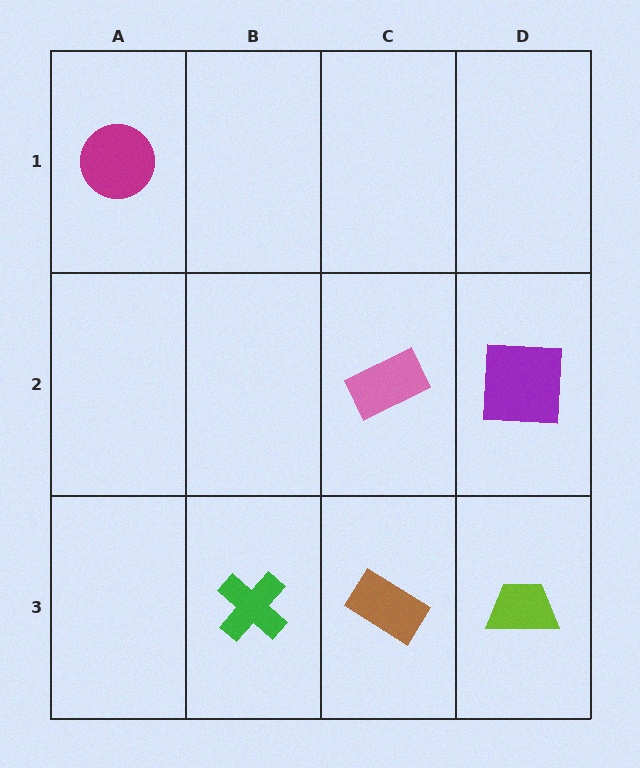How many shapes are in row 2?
2 shapes.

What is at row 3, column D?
A lime trapezoid.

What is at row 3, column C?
A brown rectangle.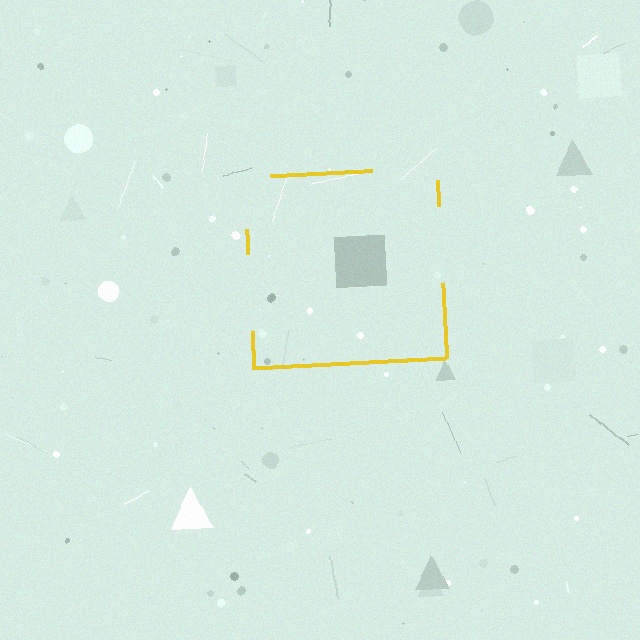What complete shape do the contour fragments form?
The contour fragments form a square.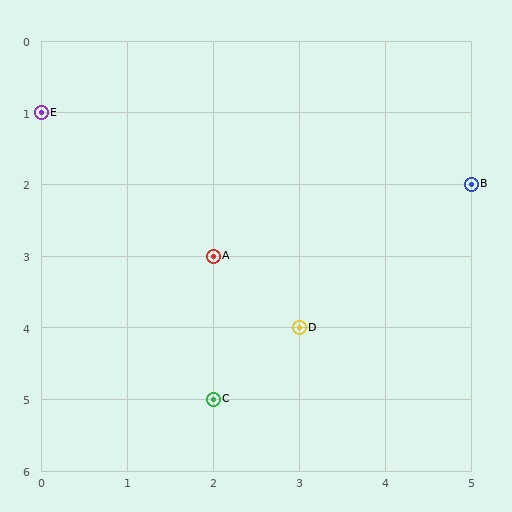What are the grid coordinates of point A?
Point A is at grid coordinates (2, 3).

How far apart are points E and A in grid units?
Points E and A are 2 columns and 2 rows apart (about 2.8 grid units diagonally).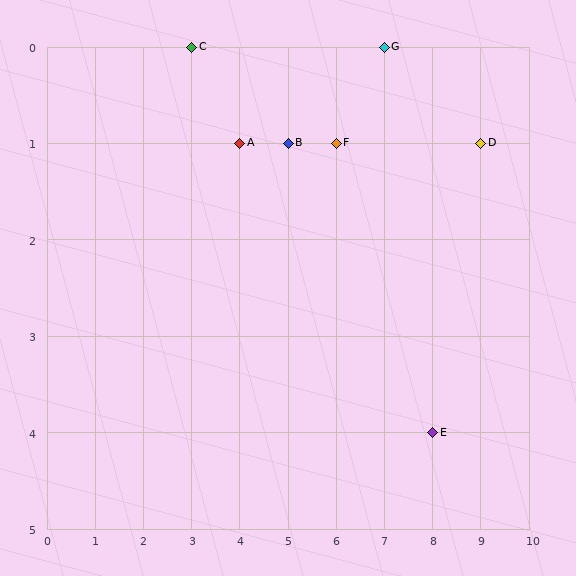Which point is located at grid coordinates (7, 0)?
Point G is at (7, 0).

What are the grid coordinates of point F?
Point F is at grid coordinates (6, 1).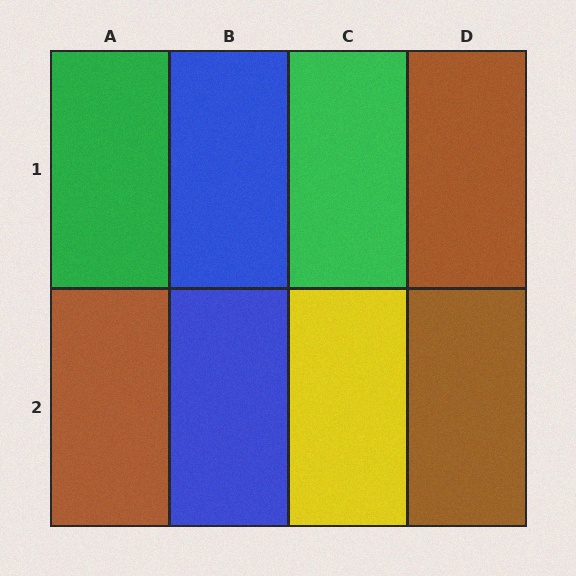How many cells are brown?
3 cells are brown.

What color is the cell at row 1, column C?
Green.